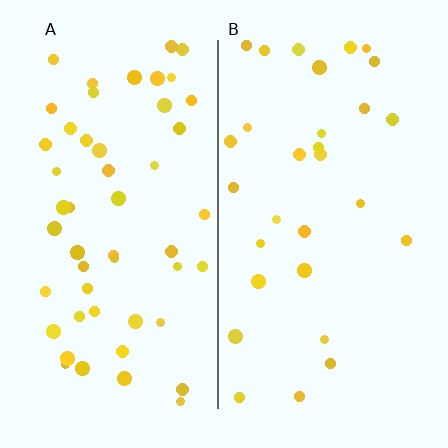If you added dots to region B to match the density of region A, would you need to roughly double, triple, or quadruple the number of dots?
Approximately double.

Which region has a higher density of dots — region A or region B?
A (the left).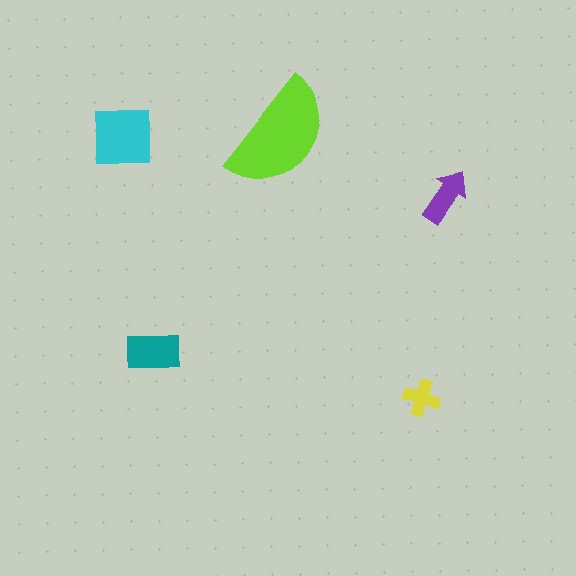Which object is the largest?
The lime semicircle.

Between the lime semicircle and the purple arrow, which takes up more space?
The lime semicircle.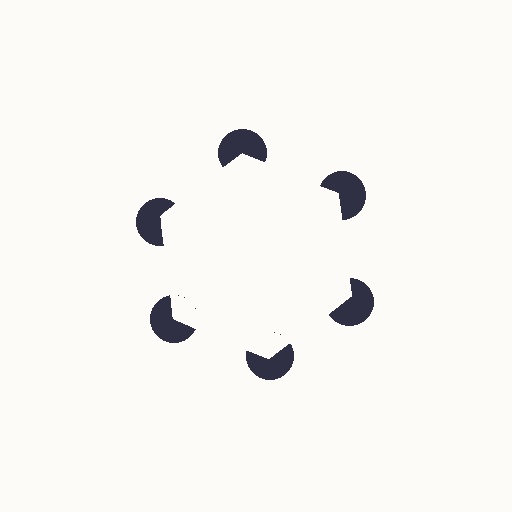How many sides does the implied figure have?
6 sides.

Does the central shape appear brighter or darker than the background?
It typically appears slightly brighter than the background, even though no actual brightness change is drawn.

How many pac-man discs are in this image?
There are 6 — one at each vertex of the illusory hexagon.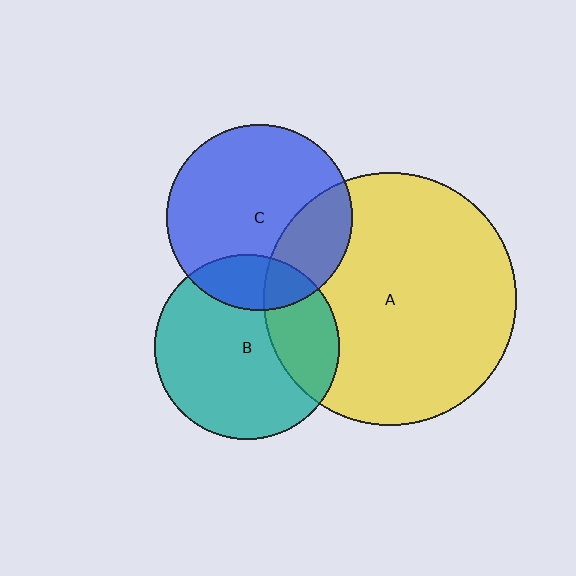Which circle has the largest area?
Circle A (yellow).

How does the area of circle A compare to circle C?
Approximately 1.8 times.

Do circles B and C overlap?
Yes.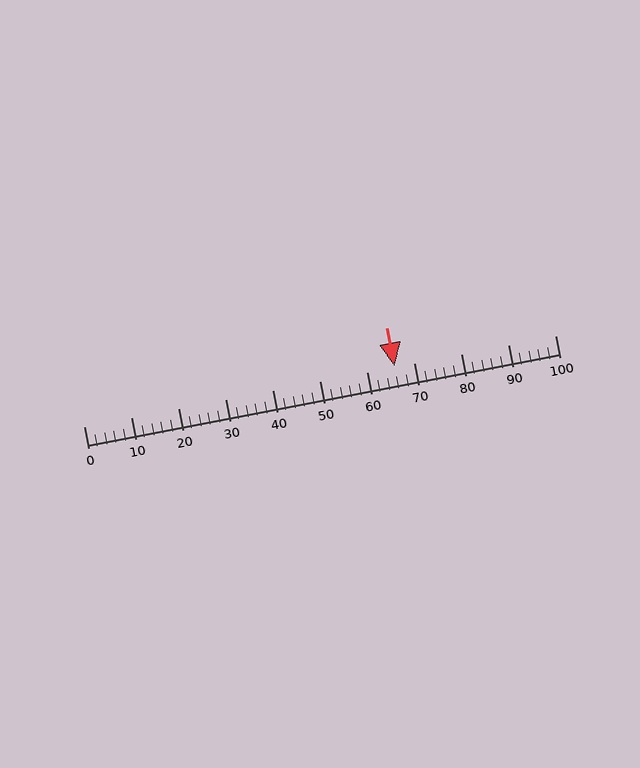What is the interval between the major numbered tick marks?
The major tick marks are spaced 10 units apart.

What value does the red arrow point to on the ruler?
The red arrow points to approximately 66.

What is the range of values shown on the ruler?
The ruler shows values from 0 to 100.